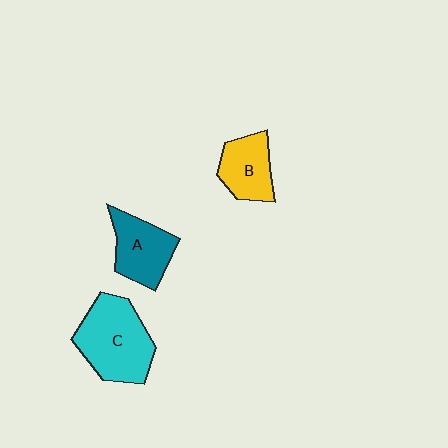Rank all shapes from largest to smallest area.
From largest to smallest: C (cyan), A (teal), B (yellow).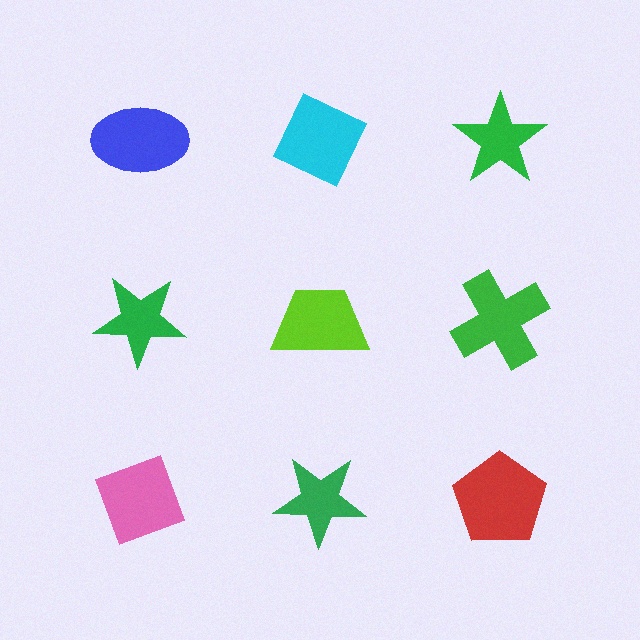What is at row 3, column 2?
A green star.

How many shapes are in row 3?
3 shapes.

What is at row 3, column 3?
A red pentagon.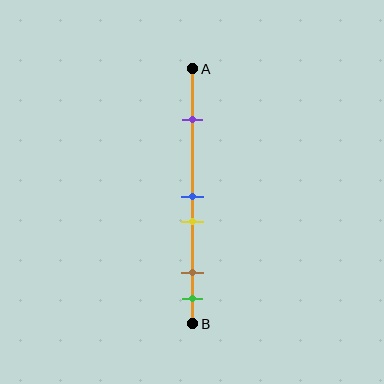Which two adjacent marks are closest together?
The blue and yellow marks are the closest adjacent pair.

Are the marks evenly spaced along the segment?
No, the marks are not evenly spaced.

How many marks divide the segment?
There are 5 marks dividing the segment.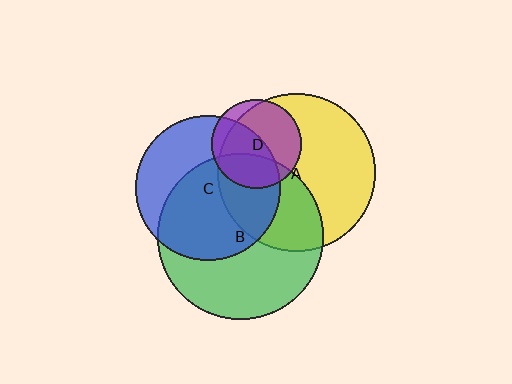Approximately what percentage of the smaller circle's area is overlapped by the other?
Approximately 85%.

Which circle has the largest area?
Circle B (green).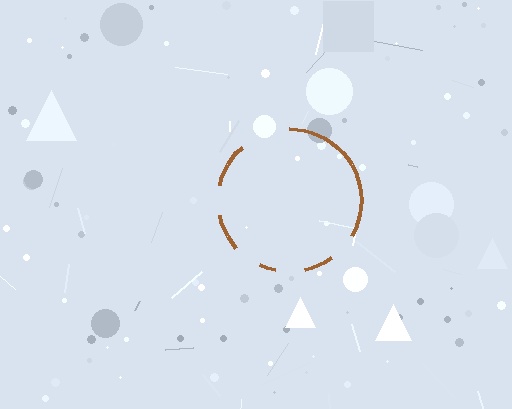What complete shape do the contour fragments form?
The contour fragments form a circle.